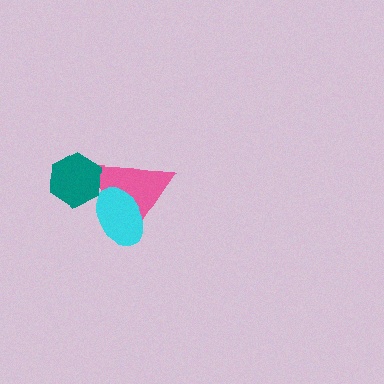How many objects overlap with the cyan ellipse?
1 object overlaps with the cyan ellipse.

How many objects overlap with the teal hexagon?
1 object overlaps with the teal hexagon.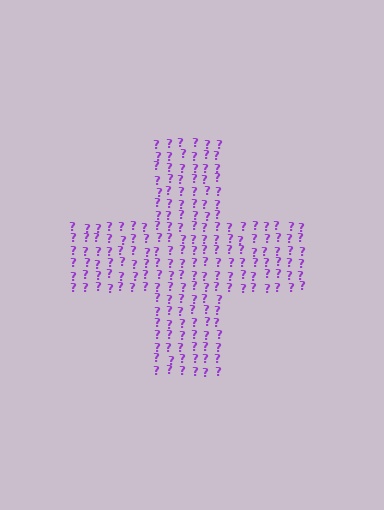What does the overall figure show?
The overall figure shows a cross.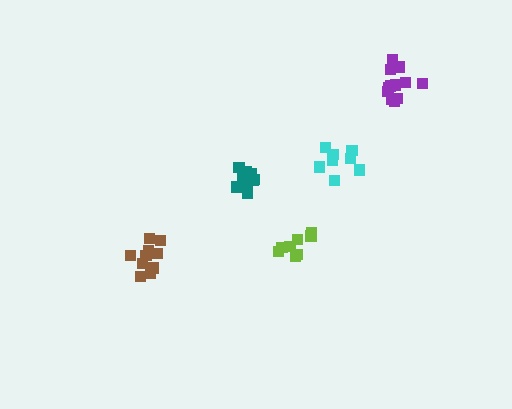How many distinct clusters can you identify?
There are 5 distinct clusters.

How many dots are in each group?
Group 1: 12 dots, Group 2: 9 dots, Group 3: 8 dots, Group 4: 13 dots, Group 5: 11 dots (53 total).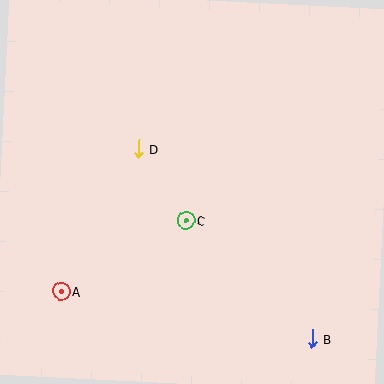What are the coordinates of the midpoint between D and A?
The midpoint between D and A is at (100, 220).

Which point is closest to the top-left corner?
Point D is closest to the top-left corner.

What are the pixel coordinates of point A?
Point A is at (61, 292).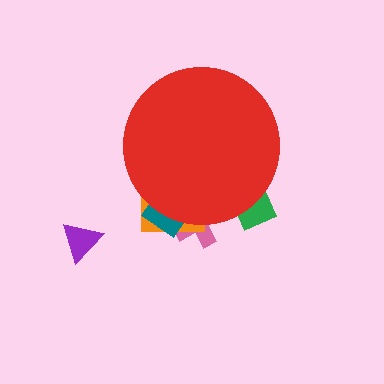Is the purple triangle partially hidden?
No, the purple triangle is fully visible.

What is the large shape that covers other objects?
A red circle.